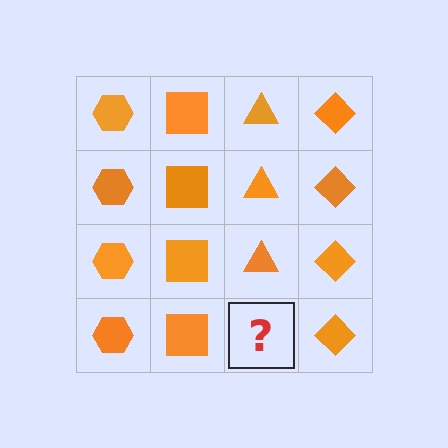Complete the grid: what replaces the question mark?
The question mark should be replaced with an orange triangle.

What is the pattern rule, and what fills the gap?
The rule is that each column has a consistent shape. The gap should be filled with an orange triangle.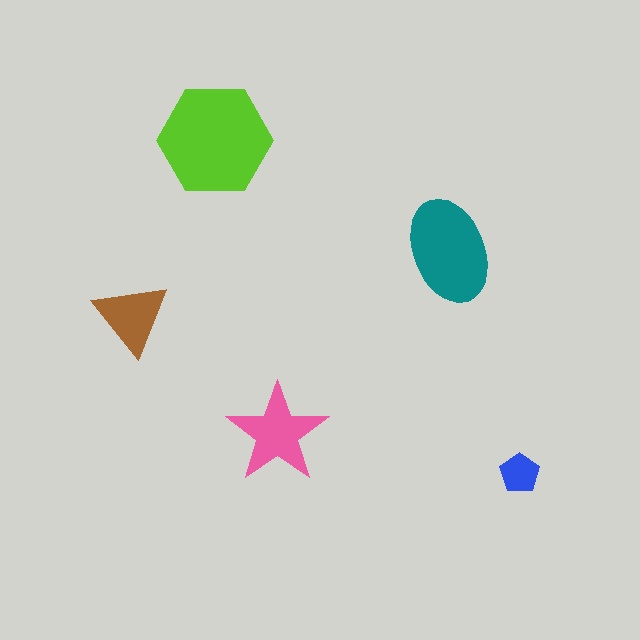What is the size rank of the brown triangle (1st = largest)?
4th.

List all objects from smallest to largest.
The blue pentagon, the brown triangle, the pink star, the teal ellipse, the lime hexagon.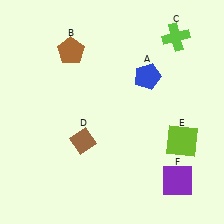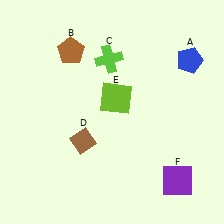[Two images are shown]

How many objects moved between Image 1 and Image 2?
3 objects moved between the two images.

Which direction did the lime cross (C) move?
The lime cross (C) moved left.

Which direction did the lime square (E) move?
The lime square (E) moved left.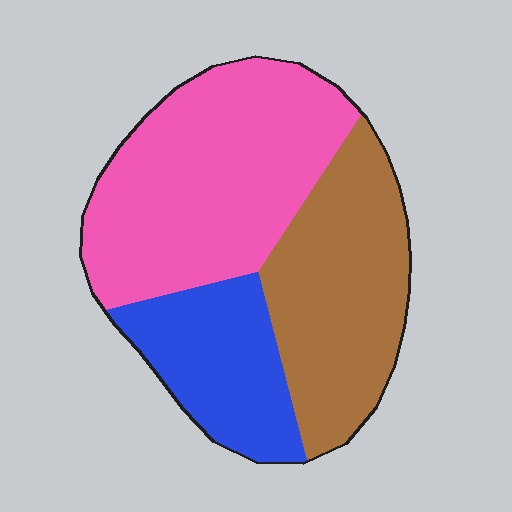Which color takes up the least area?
Blue, at roughly 20%.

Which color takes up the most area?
Pink, at roughly 45%.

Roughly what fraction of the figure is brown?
Brown takes up between a quarter and a half of the figure.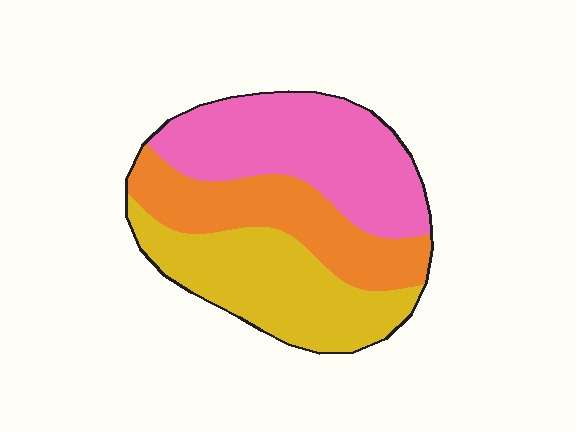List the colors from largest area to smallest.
From largest to smallest: pink, yellow, orange.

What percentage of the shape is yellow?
Yellow takes up about one third (1/3) of the shape.